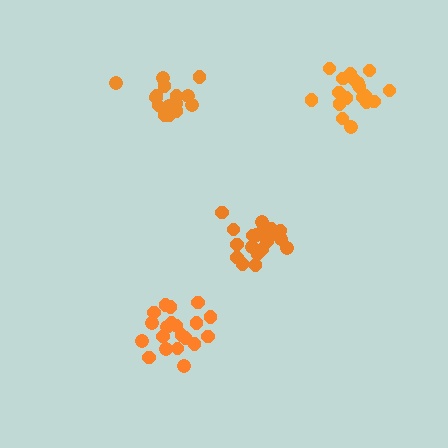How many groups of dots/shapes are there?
There are 4 groups.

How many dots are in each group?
Group 1: 20 dots, Group 2: 21 dots, Group 3: 21 dots, Group 4: 18 dots (80 total).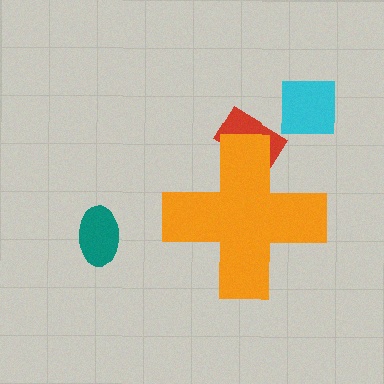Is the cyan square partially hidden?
No, the cyan square is fully visible.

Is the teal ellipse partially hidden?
No, the teal ellipse is fully visible.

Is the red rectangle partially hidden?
Yes, the red rectangle is partially hidden behind the orange cross.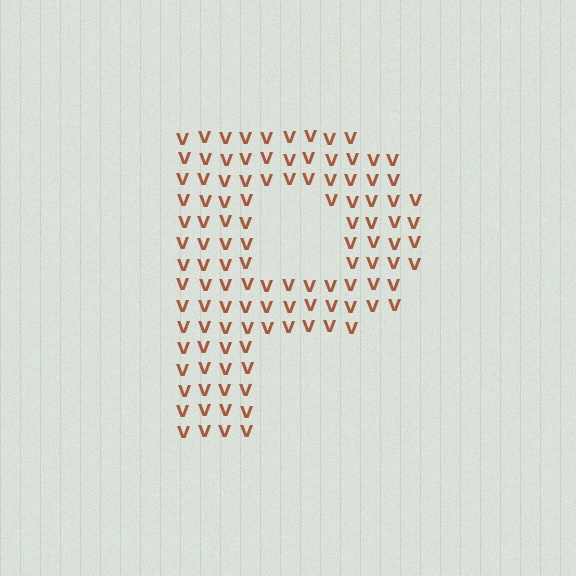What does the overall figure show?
The overall figure shows the letter P.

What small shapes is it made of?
It is made of small letter V's.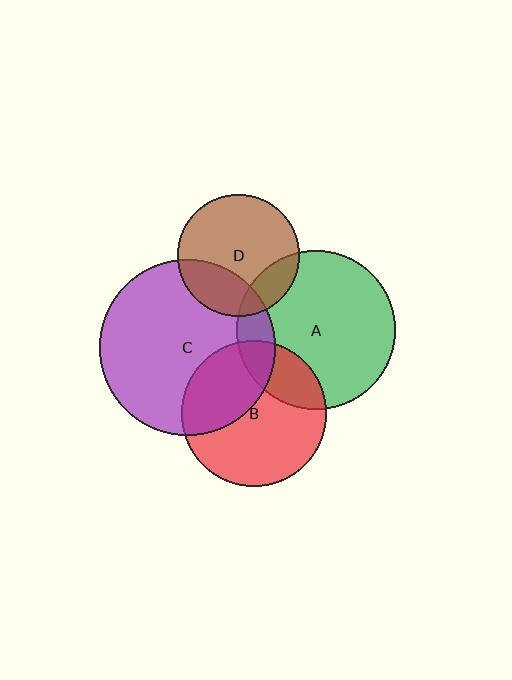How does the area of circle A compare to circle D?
Approximately 1.7 times.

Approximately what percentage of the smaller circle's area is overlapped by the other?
Approximately 25%.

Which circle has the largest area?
Circle C (purple).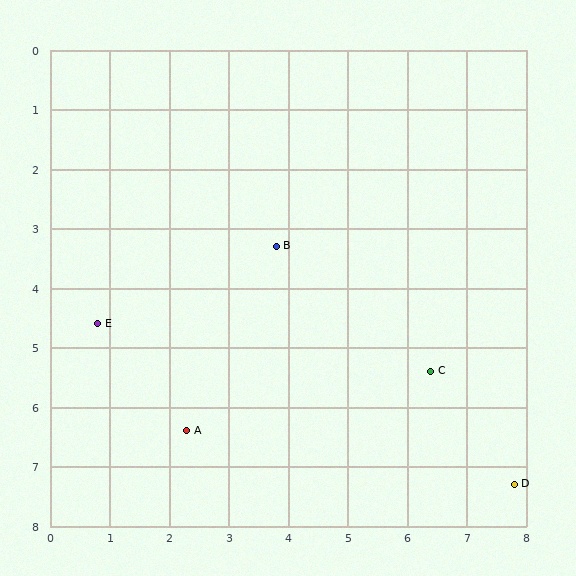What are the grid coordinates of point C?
Point C is at approximately (6.4, 5.4).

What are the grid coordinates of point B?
Point B is at approximately (3.8, 3.3).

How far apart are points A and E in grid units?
Points A and E are about 2.3 grid units apart.